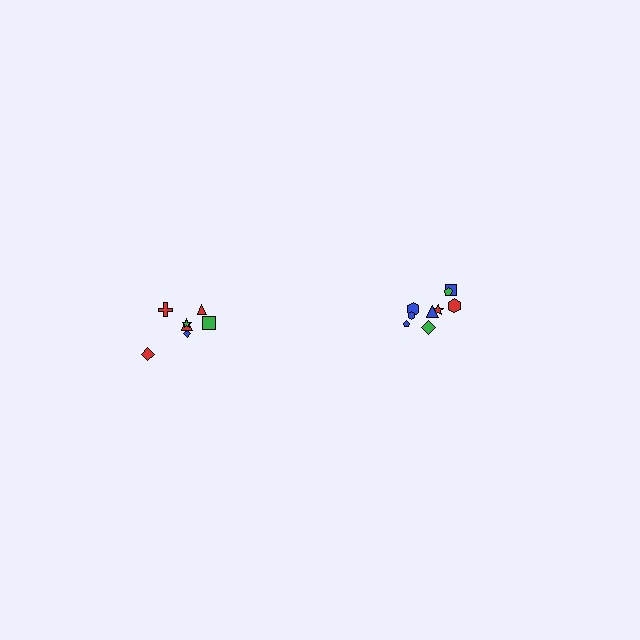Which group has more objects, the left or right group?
The right group.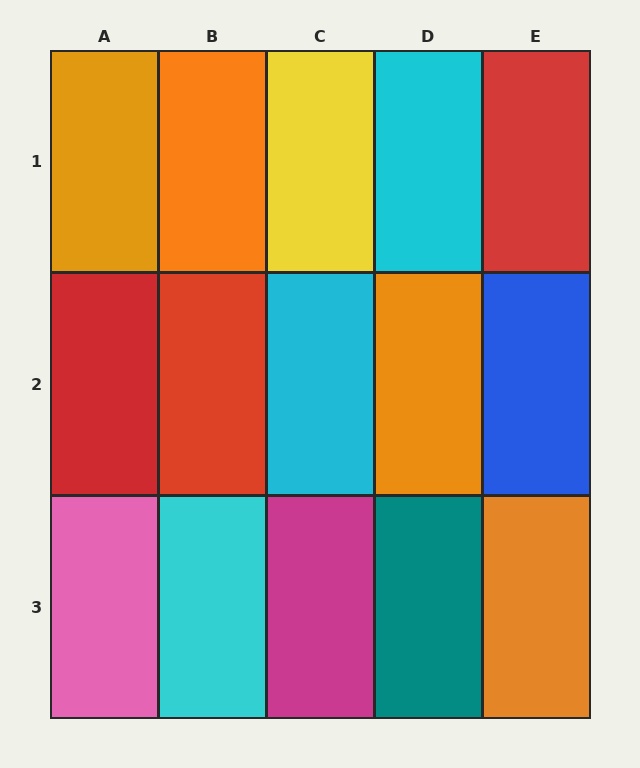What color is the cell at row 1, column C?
Yellow.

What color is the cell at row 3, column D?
Teal.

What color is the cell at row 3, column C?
Magenta.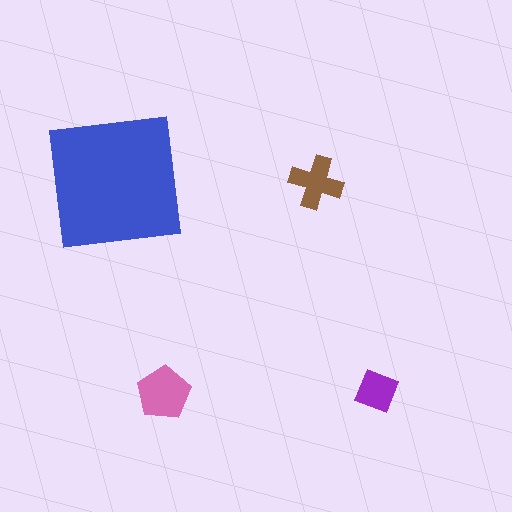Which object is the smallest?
The purple diamond.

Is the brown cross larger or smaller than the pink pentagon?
Smaller.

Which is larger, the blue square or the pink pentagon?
The blue square.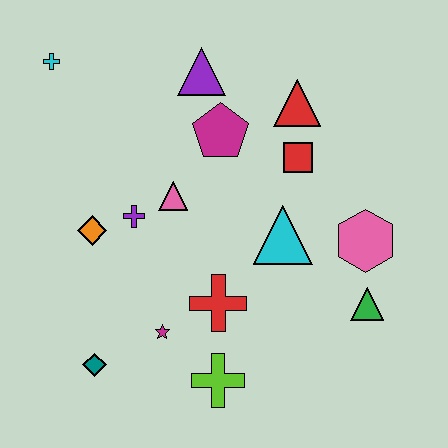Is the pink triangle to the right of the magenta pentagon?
No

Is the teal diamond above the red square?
No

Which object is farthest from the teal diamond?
The red triangle is farthest from the teal diamond.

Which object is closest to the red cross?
The magenta star is closest to the red cross.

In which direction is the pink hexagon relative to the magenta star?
The pink hexagon is to the right of the magenta star.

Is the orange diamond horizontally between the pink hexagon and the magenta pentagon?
No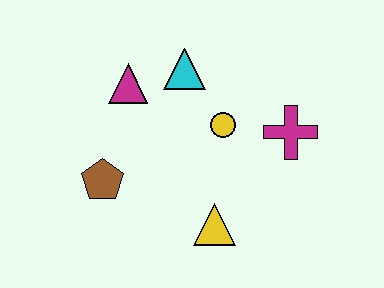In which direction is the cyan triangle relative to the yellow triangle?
The cyan triangle is above the yellow triangle.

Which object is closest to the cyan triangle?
The magenta triangle is closest to the cyan triangle.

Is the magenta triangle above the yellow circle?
Yes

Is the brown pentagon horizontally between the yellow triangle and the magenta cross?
No